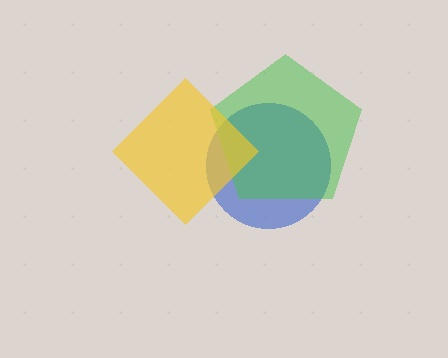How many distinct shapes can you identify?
There are 3 distinct shapes: a blue circle, a green pentagon, a yellow diamond.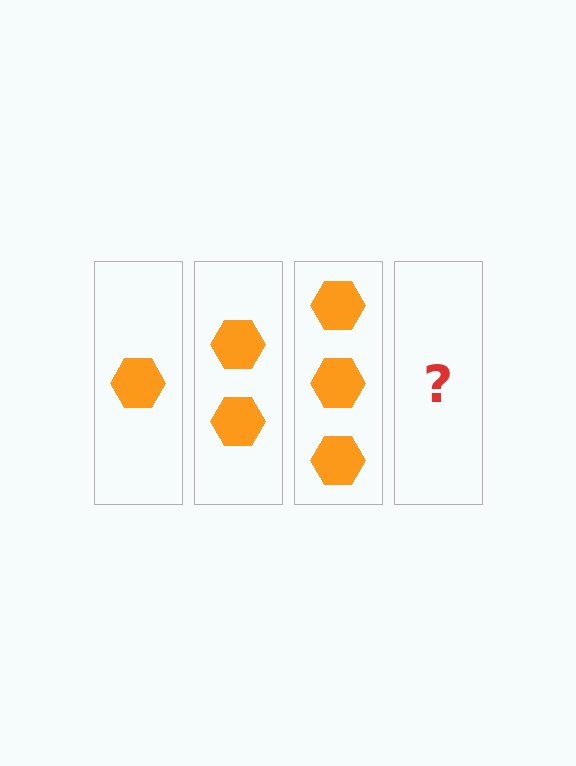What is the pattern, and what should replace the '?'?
The pattern is that each step adds one more hexagon. The '?' should be 4 hexagons.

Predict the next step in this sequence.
The next step is 4 hexagons.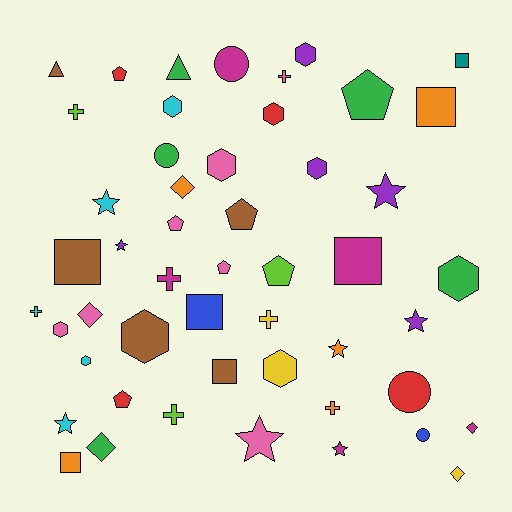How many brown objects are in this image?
There are 5 brown objects.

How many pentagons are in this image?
There are 7 pentagons.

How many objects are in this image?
There are 50 objects.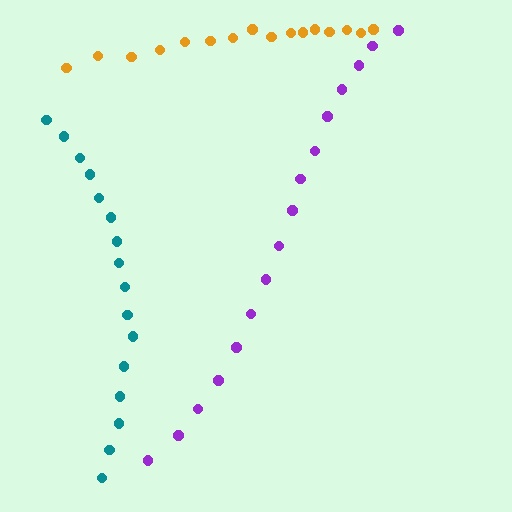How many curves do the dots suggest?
There are 3 distinct paths.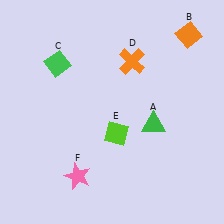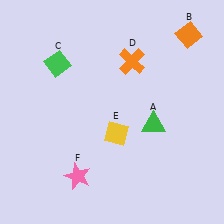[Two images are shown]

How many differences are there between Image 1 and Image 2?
There is 1 difference between the two images.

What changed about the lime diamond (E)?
In Image 1, E is lime. In Image 2, it changed to yellow.